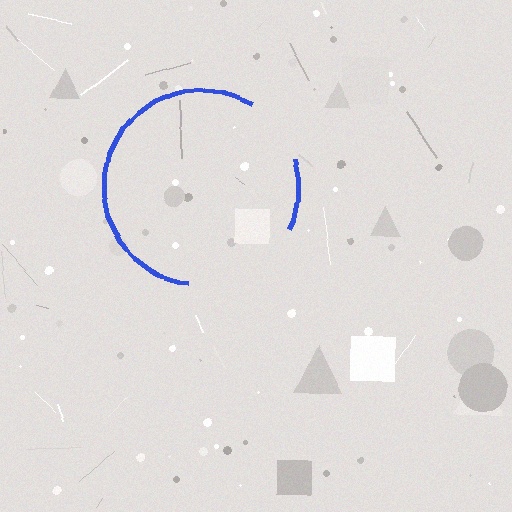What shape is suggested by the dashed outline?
The dashed outline suggests a circle.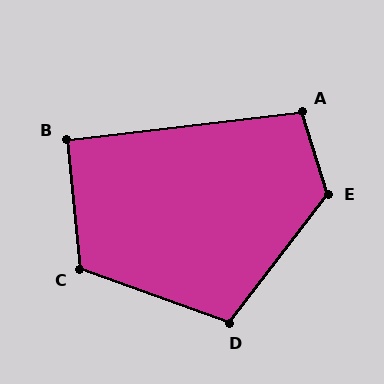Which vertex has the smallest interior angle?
B, at approximately 91 degrees.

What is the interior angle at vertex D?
Approximately 108 degrees (obtuse).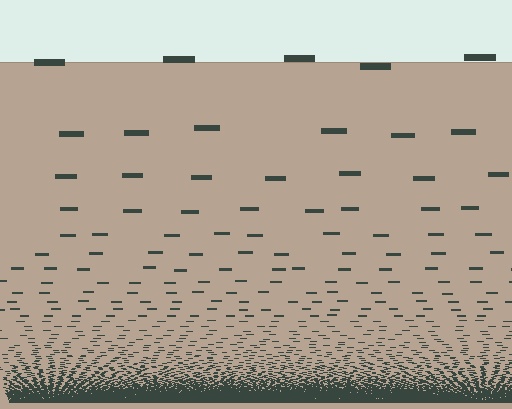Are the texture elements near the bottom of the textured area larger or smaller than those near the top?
Smaller. The gradient is inverted — elements near the bottom are smaller and denser.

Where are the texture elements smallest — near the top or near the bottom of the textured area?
Near the bottom.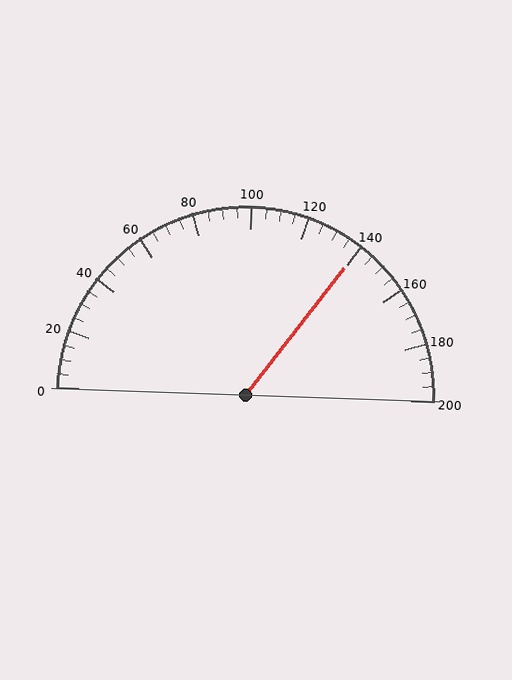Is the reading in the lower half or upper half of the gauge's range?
The reading is in the upper half of the range (0 to 200).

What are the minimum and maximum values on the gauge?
The gauge ranges from 0 to 200.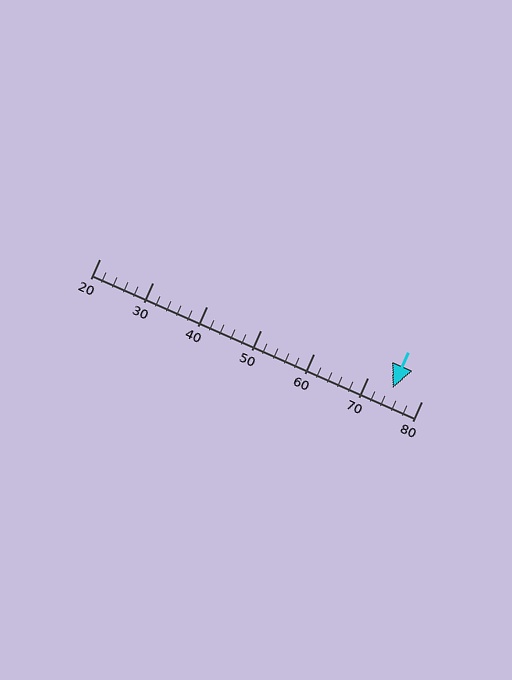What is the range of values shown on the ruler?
The ruler shows values from 20 to 80.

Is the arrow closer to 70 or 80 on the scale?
The arrow is closer to 70.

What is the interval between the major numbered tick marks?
The major tick marks are spaced 10 units apart.